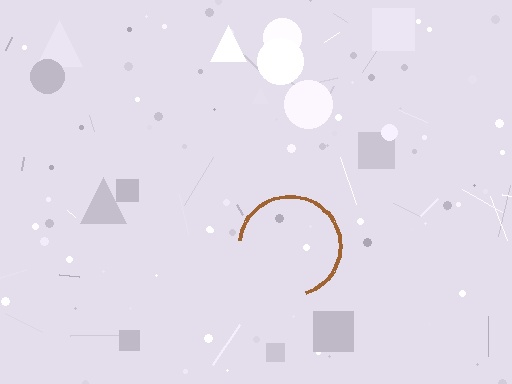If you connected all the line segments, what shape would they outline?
They would outline a circle.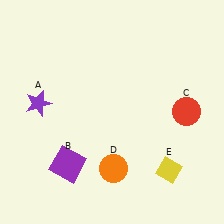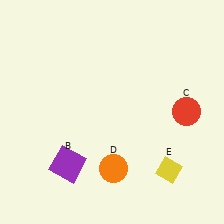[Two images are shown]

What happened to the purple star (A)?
The purple star (A) was removed in Image 2. It was in the top-left area of Image 1.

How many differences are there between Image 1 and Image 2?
There is 1 difference between the two images.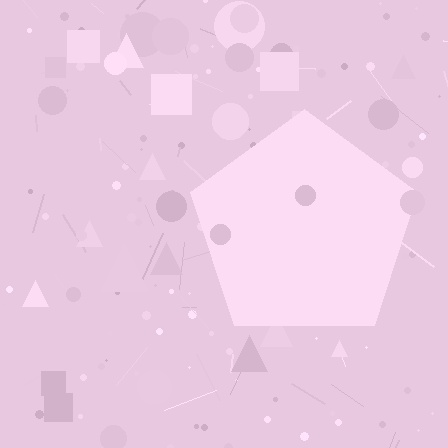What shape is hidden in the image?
A pentagon is hidden in the image.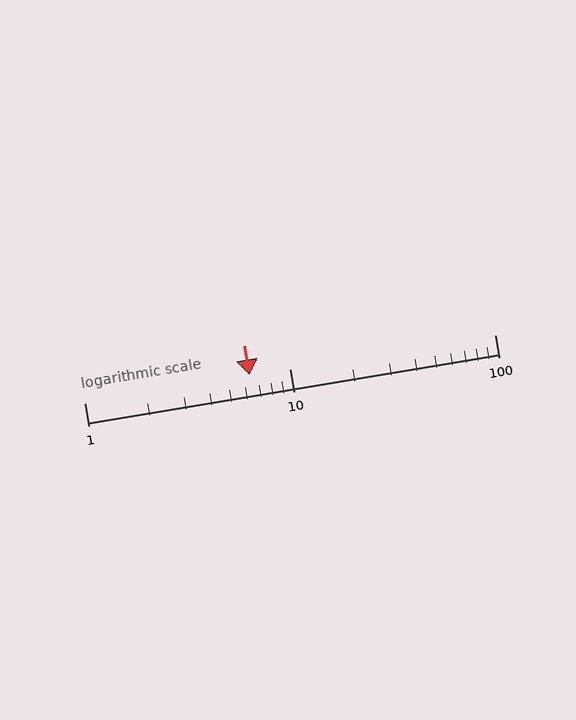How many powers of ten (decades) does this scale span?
The scale spans 2 decades, from 1 to 100.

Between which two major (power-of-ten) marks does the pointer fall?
The pointer is between 1 and 10.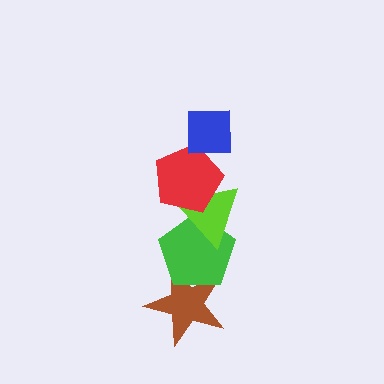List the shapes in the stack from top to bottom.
From top to bottom: the blue square, the red pentagon, the lime triangle, the green pentagon, the brown star.